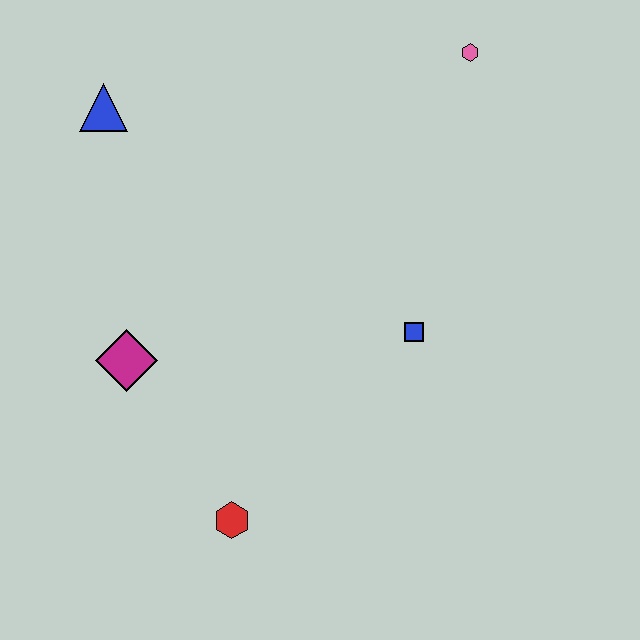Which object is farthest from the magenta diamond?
The pink hexagon is farthest from the magenta diamond.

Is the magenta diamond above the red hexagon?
Yes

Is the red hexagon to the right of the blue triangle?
Yes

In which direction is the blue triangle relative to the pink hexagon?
The blue triangle is to the left of the pink hexagon.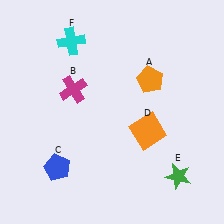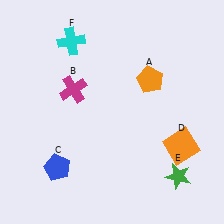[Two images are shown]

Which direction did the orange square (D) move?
The orange square (D) moved right.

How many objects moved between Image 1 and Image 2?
1 object moved between the two images.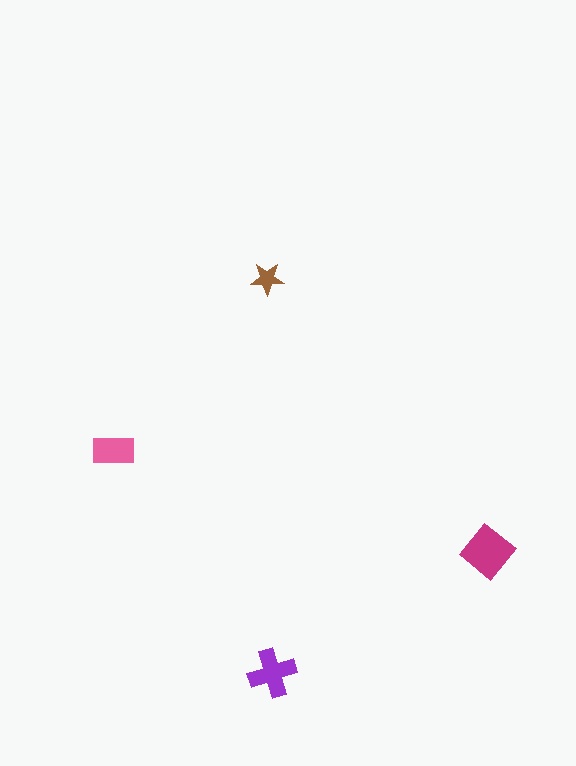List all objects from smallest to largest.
The brown star, the pink rectangle, the purple cross, the magenta diamond.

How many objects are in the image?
There are 4 objects in the image.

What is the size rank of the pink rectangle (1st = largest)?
3rd.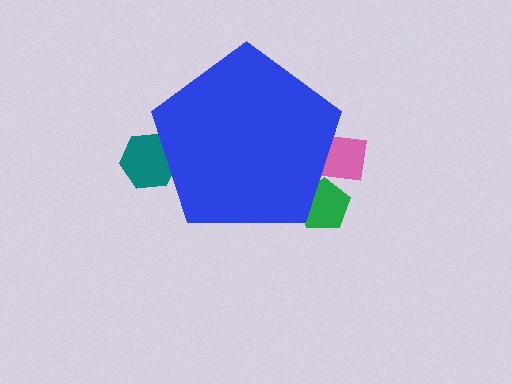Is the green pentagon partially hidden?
Yes, the green pentagon is partially hidden behind the blue pentagon.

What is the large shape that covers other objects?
A blue pentagon.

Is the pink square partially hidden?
Yes, the pink square is partially hidden behind the blue pentagon.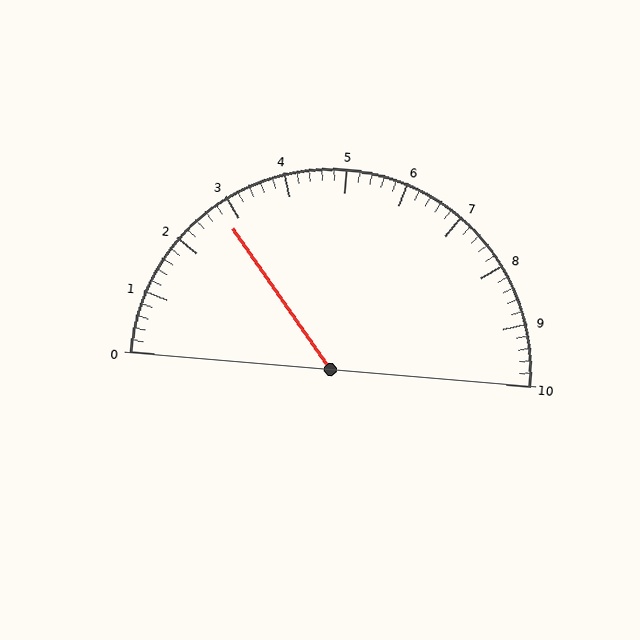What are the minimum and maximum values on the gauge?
The gauge ranges from 0 to 10.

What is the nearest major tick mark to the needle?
The nearest major tick mark is 3.